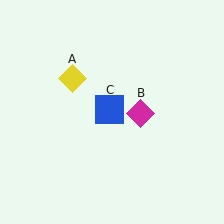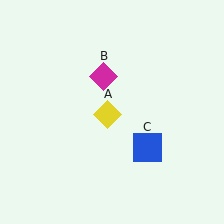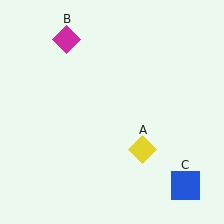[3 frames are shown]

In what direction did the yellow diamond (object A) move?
The yellow diamond (object A) moved down and to the right.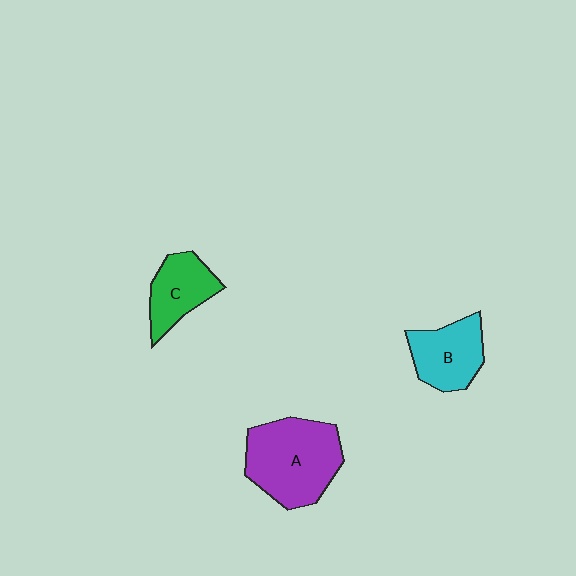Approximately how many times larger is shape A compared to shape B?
Approximately 1.6 times.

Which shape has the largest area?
Shape A (purple).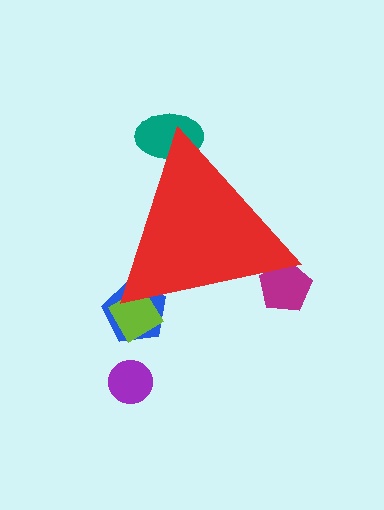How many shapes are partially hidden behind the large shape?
4 shapes are partially hidden.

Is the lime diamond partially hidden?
Yes, the lime diamond is partially hidden behind the red triangle.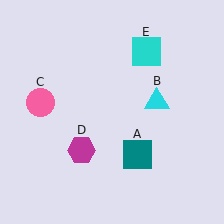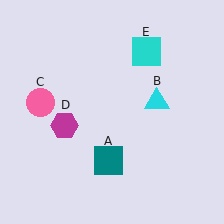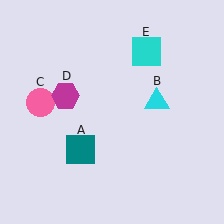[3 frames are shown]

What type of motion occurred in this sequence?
The teal square (object A), magenta hexagon (object D) rotated clockwise around the center of the scene.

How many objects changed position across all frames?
2 objects changed position: teal square (object A), magenta hexagon (object D).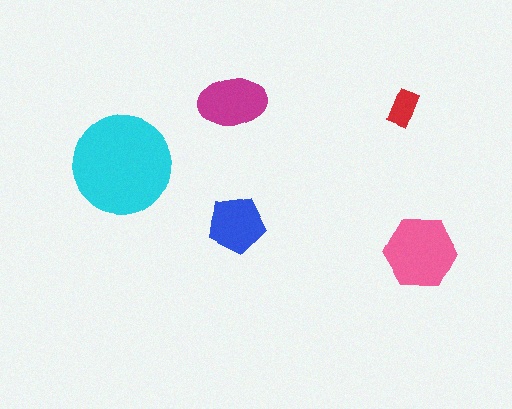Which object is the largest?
The cyan circle.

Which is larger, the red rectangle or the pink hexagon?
The pink hexagon.